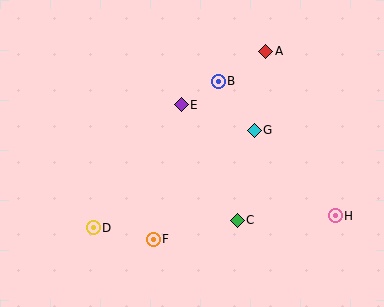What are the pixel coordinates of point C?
Point C is at (237, 220).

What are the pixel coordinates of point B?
Point B is at (218, 81).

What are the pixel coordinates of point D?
Point D is at (93, 228).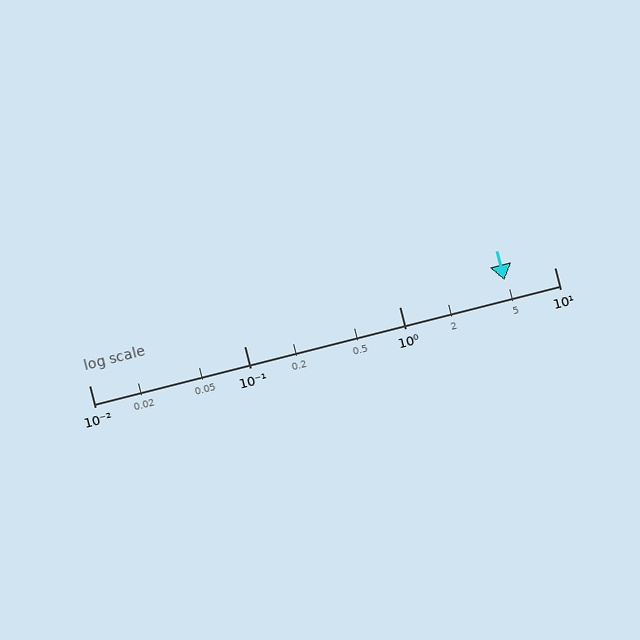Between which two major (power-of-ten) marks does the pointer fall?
The pointer is between 1 and 10.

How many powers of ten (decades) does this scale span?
The scale spans 3 decades, from 0.01 to 10.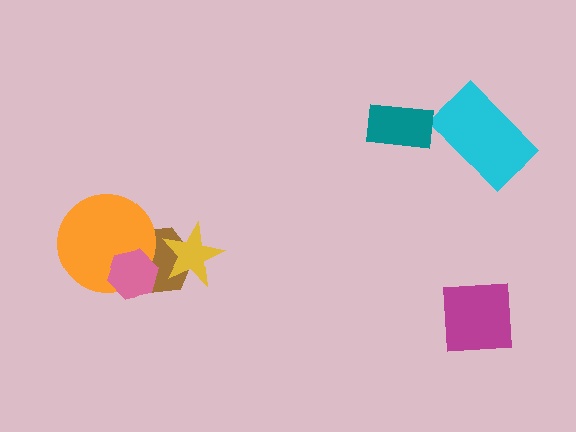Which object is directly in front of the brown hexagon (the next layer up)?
The orange circle is directly in front of the brown hexagon.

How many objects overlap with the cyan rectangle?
0 objects overlap with the cyan rectangle.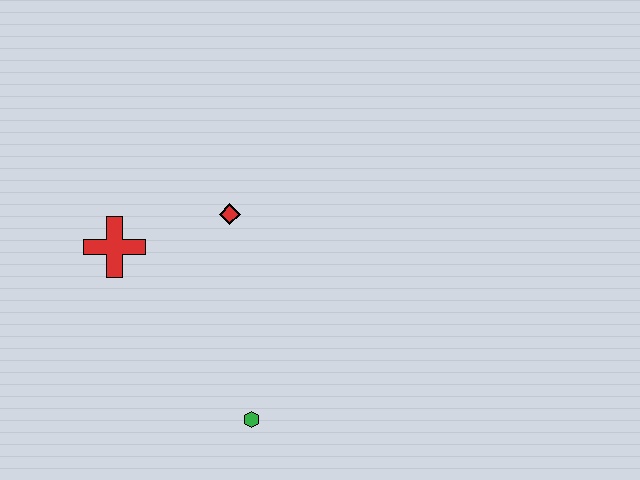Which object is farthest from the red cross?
The green hexagon is farthest from the red cross.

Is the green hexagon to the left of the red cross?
No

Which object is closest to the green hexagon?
The red diamond is closest to the green hexagon.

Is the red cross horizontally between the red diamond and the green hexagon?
No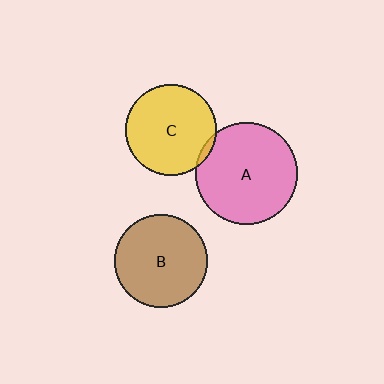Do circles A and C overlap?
Yes.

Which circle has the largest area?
Circle A (pink).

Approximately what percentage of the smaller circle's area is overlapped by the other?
Approximately 5%.